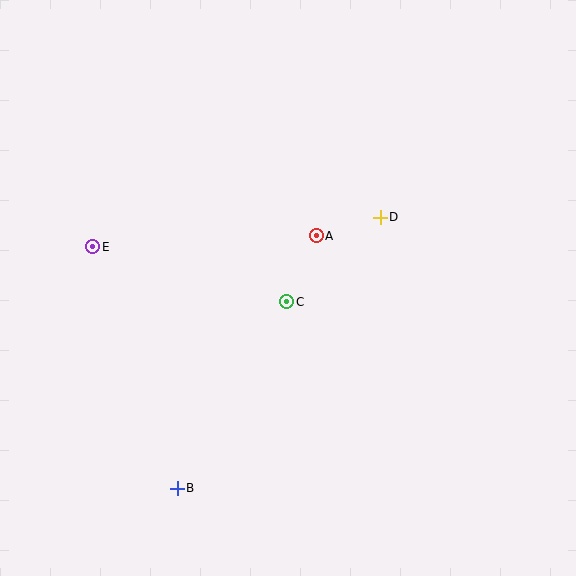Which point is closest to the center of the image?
Point C at (287, 302) is closest to the center.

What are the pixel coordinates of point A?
Point A is at (316, 236).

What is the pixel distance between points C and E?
The distance between C and E is 202 pixels.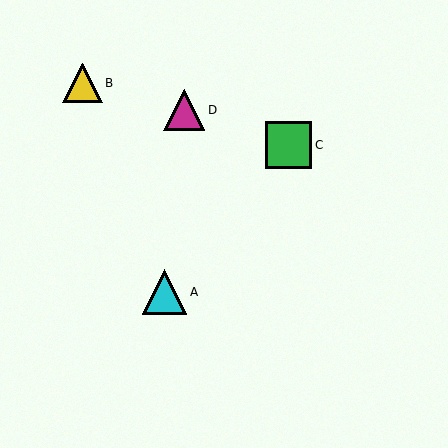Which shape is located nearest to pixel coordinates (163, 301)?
The cyan triangle (labeled A) at (165, 292) is nearest to that location.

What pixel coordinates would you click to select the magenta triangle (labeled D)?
Click at (184, 110) to select the magenta triangle D.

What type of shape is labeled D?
Shape D is a magenta triangle.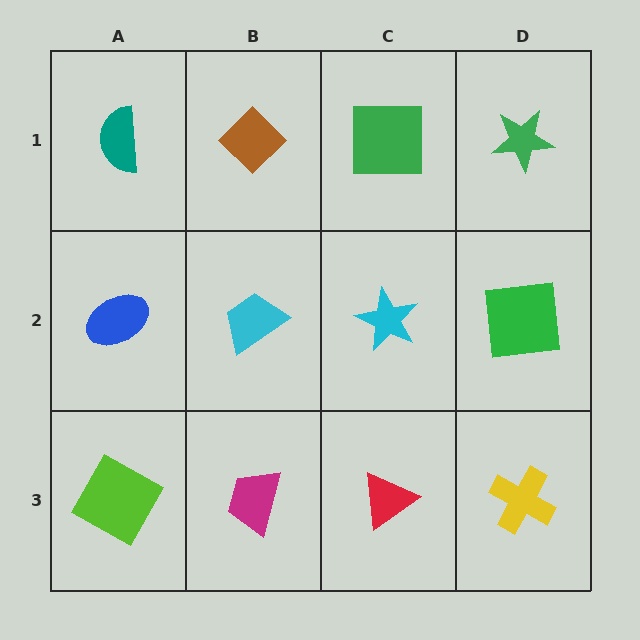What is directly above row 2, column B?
A brown diamond.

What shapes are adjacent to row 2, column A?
A teal semicircle (row 1, column A), a lime square (row 3, column A), a cyan trapezoid (row 2, column B).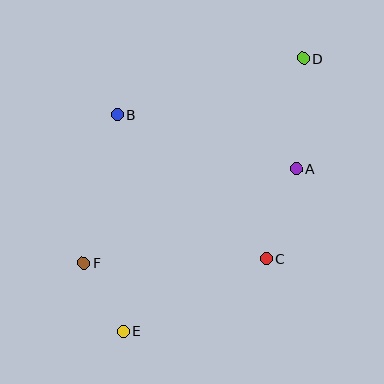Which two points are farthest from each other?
Points D and E are farthest from each other.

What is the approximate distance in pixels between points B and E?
The distance between B and E is approximately 217 pixels.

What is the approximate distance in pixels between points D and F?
The distance between D and F is approximately 300 pixels.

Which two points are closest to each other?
Points E and F are closest to each other.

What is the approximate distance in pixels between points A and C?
The distance between A and C is approximately 95 pixels.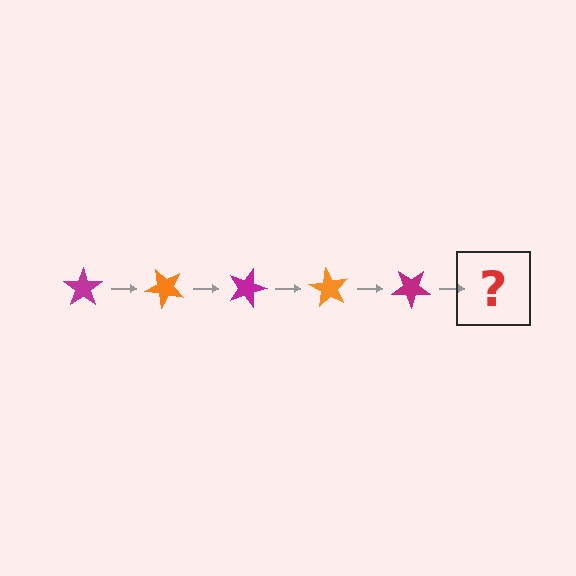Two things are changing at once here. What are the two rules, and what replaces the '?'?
The two rules are that it rotates 45 degrees each step and the color cycles through magenta and orange. The '?' should be an orange star, rotated 225 degrees from the start.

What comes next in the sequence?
The next element should be an orange star, rotated 225 degrees from the start.